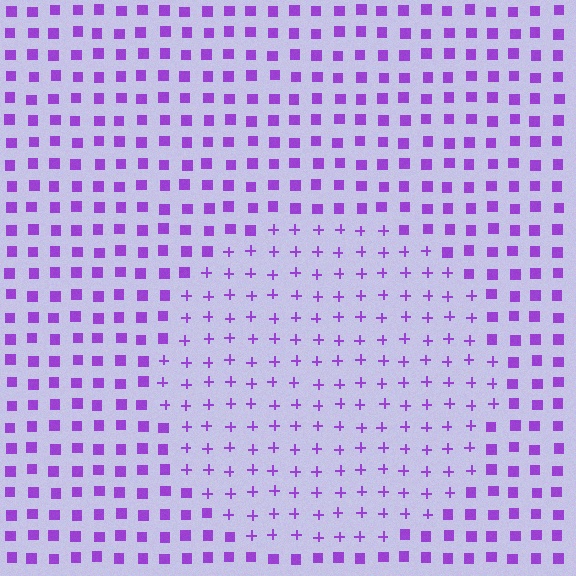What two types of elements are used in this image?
The image uses plus signs inside the circle region and squares outside it.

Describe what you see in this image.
The image is filled with small purple elements arranged in a uniform grid. A circle-shaped region contains plus signs, while the surrounding area contains squares. The boundary is defined purely by the change in element shape.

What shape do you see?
I see a circle.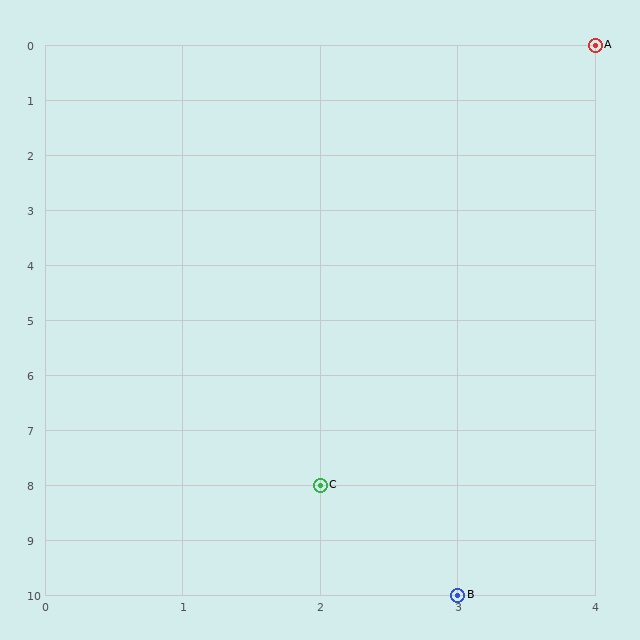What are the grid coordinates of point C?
Point C is at grid coordinates (2, 8).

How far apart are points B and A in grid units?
Points B and A are 1 column and 10 rows apart (about 10.0 grid units diagonally).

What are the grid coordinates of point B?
Point B is at grid coordinates (3, 10).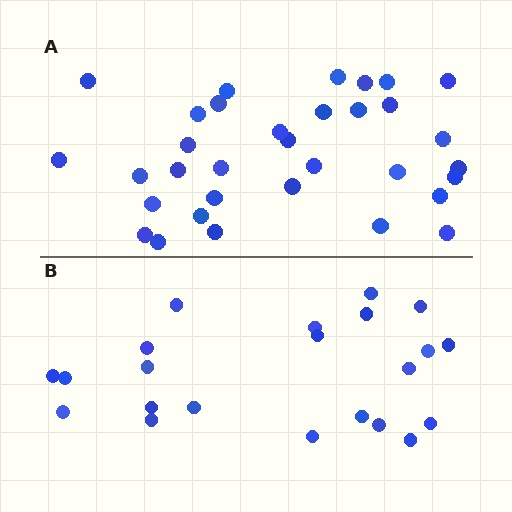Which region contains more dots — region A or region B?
Region A (the top region) has more dots.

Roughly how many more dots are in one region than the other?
Region A has roughly 12 or so more dots than region B.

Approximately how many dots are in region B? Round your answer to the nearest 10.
About 20 dots. (The exact count is 22, which rounds to 20.)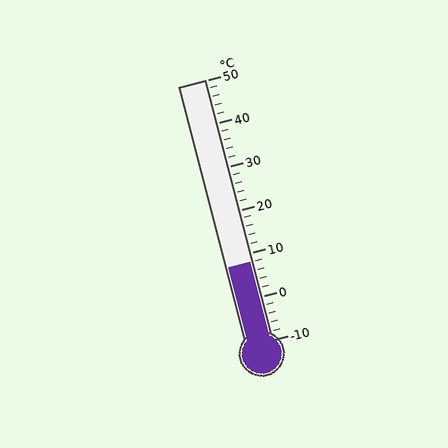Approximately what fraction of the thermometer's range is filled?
The thermometer is filled to approximately 30% of its range.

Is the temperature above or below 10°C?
The temperature is below 10°C.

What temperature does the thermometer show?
The thermometer shows approximately 8°C.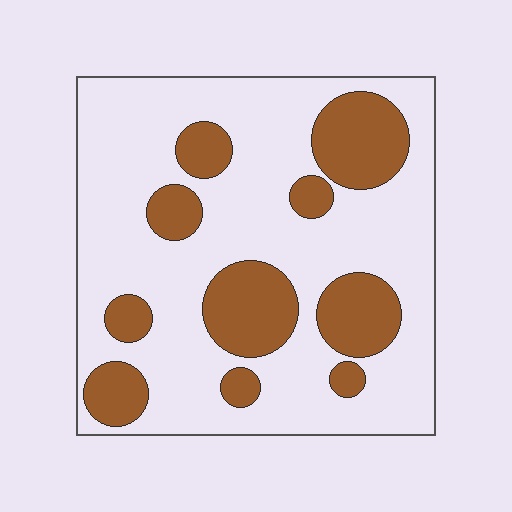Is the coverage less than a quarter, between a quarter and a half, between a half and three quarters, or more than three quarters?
Between a quarter and a half.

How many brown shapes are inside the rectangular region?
10.